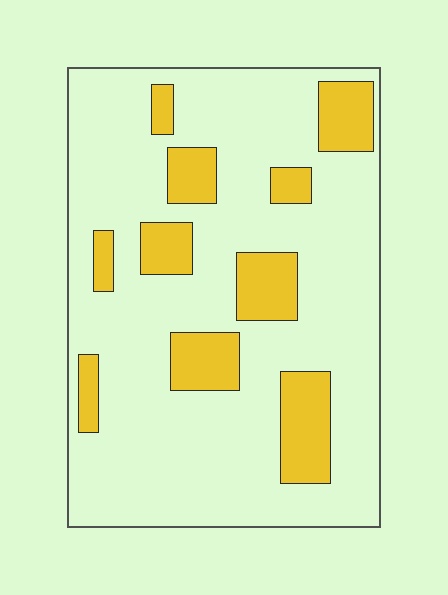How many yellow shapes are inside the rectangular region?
10.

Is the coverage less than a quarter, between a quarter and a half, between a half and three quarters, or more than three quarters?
Less than a quarter.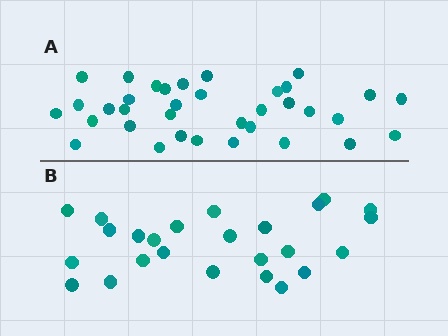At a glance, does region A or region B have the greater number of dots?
Region A (the top region) has more dots.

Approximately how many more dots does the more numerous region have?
Region A has roughly 10 or so more dots than region B.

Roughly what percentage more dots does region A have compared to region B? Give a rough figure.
About 40% more.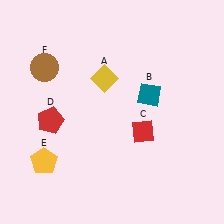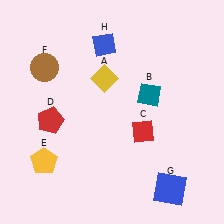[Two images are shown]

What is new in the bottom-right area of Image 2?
A blue square (G) was added in the bottom-right area of Image 2.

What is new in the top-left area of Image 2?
A blue diamond (H) was added in the top-left area of Image 2.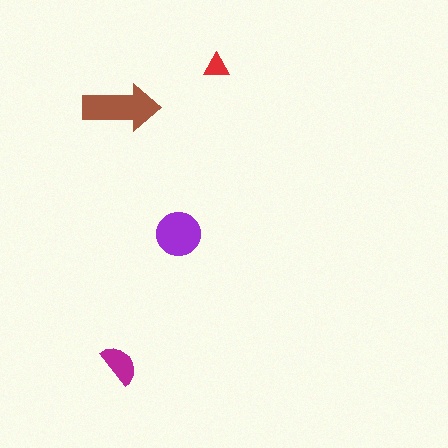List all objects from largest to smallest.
The brown arrow, the purple circle, the magenta semicircle, the red triangle.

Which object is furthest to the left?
The magenta semicircle is leftmost.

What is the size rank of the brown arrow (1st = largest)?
1st.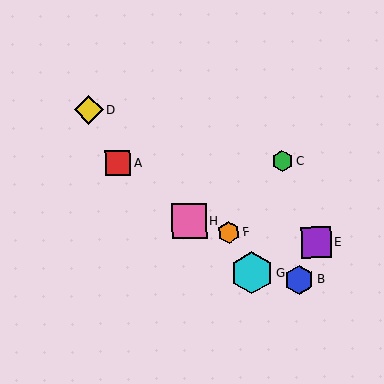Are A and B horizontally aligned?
No, A is at y≈163 and B is at y≈280.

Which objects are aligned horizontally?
Objects A, C are aligned horizontally.